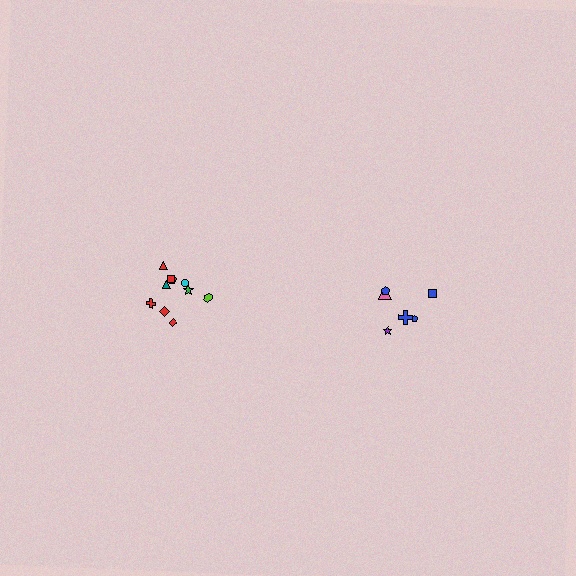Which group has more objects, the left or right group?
The left group.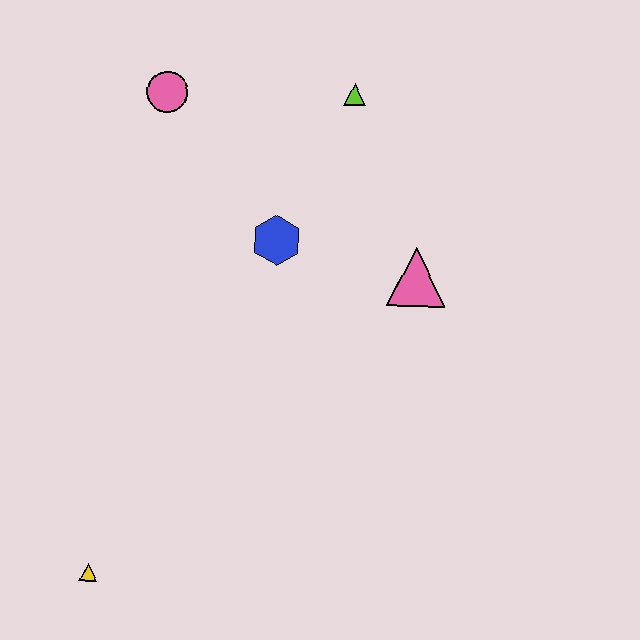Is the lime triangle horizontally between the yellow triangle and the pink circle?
No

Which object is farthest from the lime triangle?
The yellow triangle is farthest from the lime triangle.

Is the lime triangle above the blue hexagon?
Yes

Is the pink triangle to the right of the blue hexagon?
Yes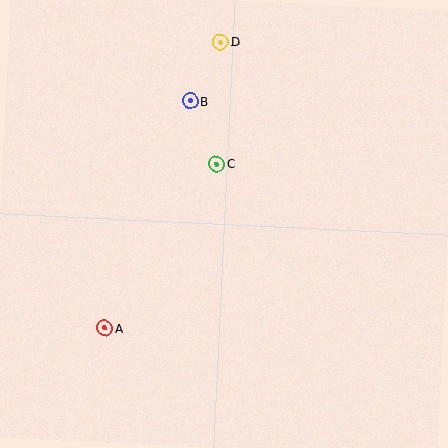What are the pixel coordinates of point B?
Point B is at (190, 101).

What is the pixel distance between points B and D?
The distance between B and D is 66 pixels.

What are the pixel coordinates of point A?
Point A is at (104, 328).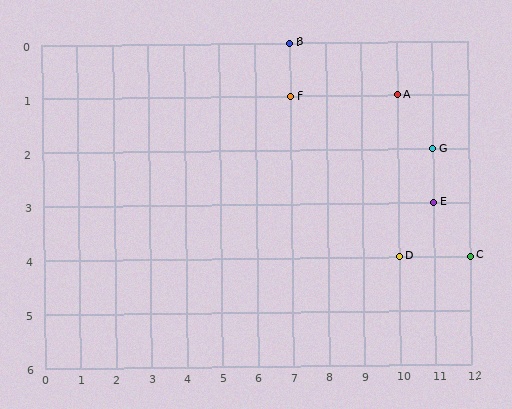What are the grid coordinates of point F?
Point F is at grid coordinates (7, 1).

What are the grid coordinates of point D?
Point D is at grid coordinates (10, 4).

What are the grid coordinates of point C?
Point C is at grid coordinates (12, 4).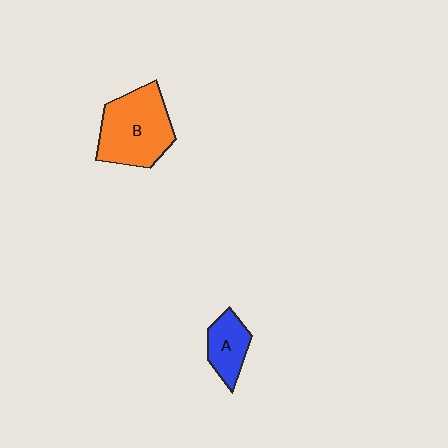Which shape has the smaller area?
Shape A (blue).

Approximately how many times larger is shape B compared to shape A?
Approximately 2.1 times.